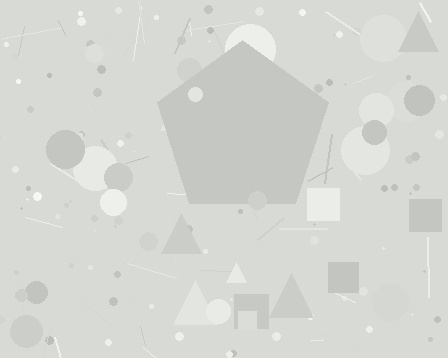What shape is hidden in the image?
A pentagon is hidden in the image.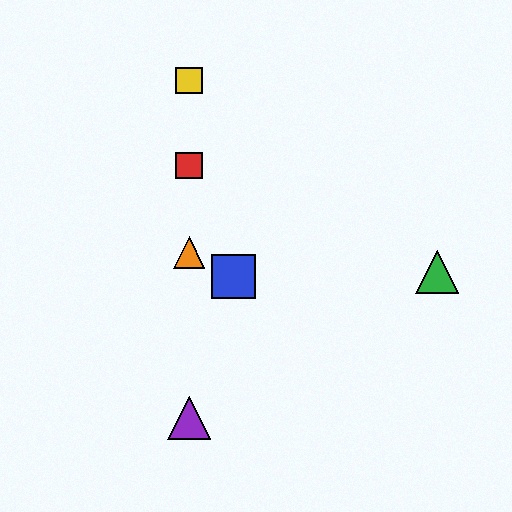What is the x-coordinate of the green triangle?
The green triangle is at x≈437.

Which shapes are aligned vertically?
The red square, the yellow square, the purple triangle, the orange triangle are aligned vertically.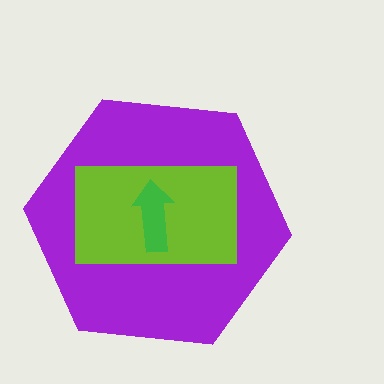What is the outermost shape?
The purple hexagon.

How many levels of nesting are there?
3.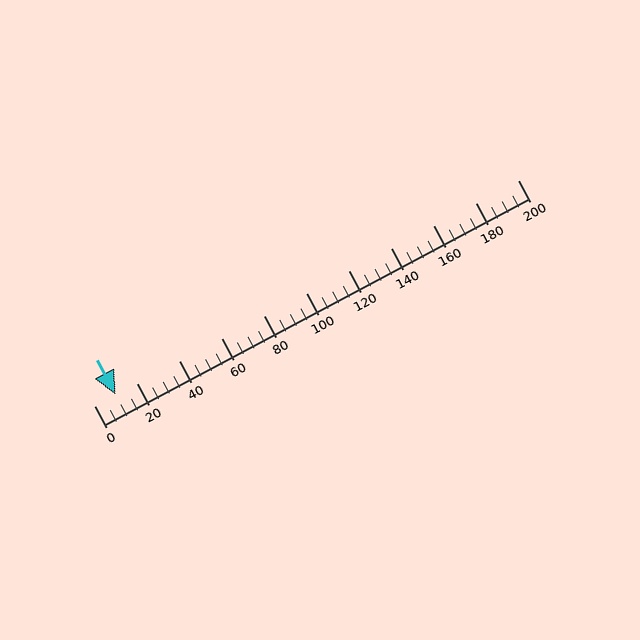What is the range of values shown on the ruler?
The ruler shows values from 0 to 200.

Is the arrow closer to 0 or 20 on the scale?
The arrow is closer to 20.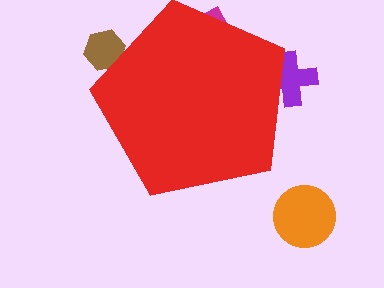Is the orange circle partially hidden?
No, the orange circle is fully visible.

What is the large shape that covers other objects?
A red pentagon.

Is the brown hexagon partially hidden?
Yes, the brown hexagon is partially hidden behind the red pentagon.